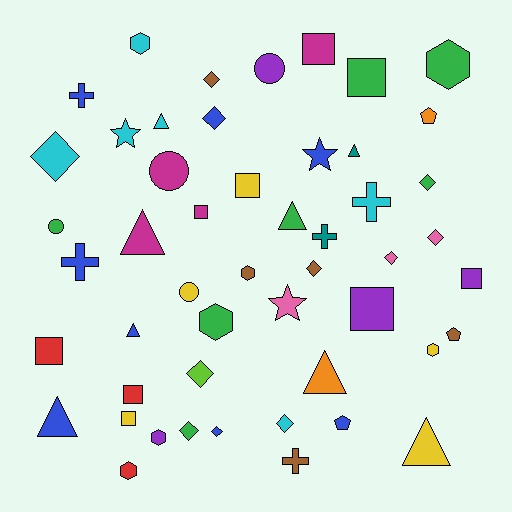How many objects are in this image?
There are 50 objects.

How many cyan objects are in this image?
There are 6 cyan objects.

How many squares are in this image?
There are 9 squares.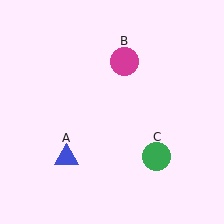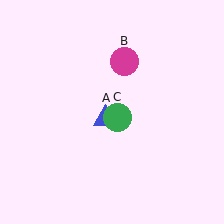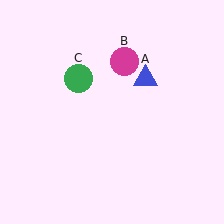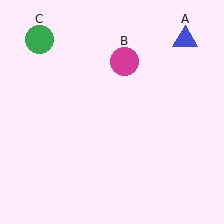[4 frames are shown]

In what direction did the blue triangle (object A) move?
The blue triangle (object A) moved up and to the right.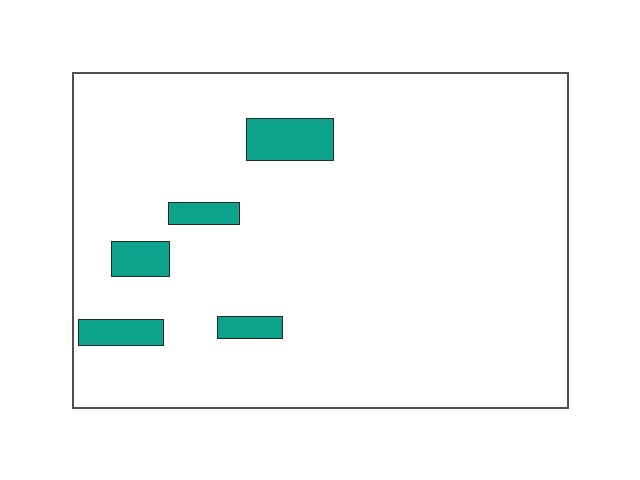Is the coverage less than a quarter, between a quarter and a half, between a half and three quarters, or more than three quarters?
Less than a quarter.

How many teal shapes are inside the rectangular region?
5.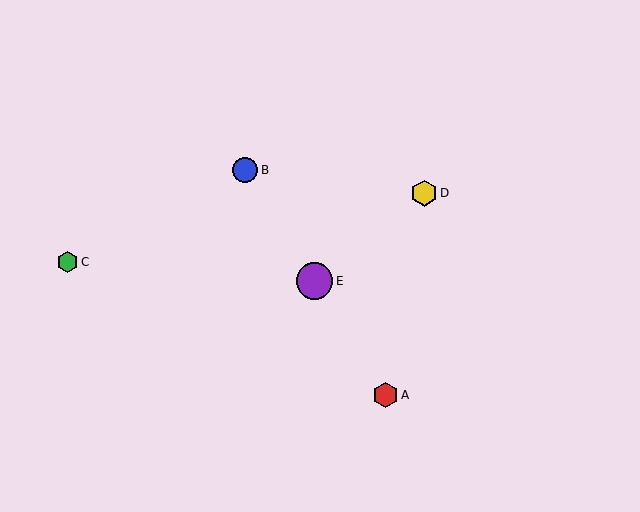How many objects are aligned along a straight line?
3 objects (A, B, E) are aligned along a straight line.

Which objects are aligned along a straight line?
Objects A, B, E are aligned along a straight line.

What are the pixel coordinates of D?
Object D is at (424, 193).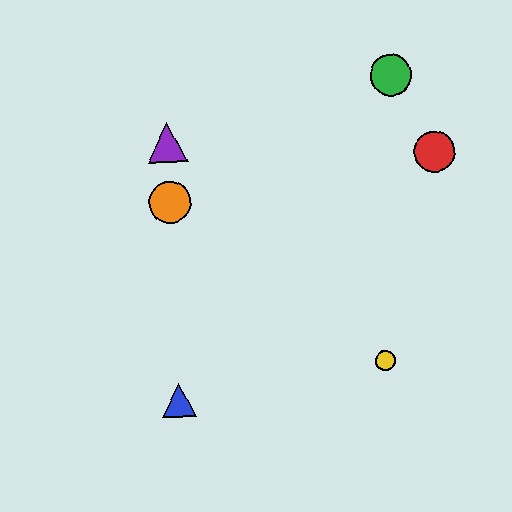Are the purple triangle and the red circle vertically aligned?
No, the purple triangle is at x≈167 and the red circle is at x≈435.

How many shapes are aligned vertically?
3 shapes (the blue triangle, the purple triangle, the orange circle) are aligned vertically.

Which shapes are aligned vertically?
The blue triangle, the purple triangle, the orange circle are aligned vertically.